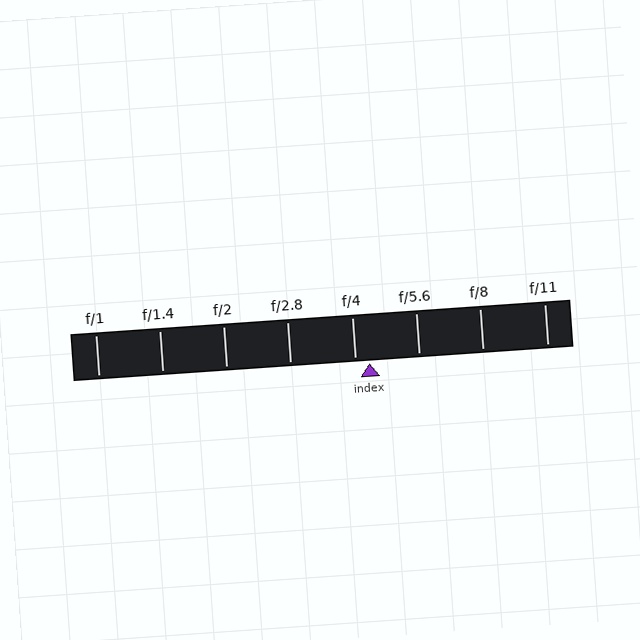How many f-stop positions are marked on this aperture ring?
There are 8 f-stop positions marked.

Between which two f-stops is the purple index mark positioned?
The index mark is between f/4 and f/5.6.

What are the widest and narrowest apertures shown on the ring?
The widest aperture shown is f/1 and the narrowest is f/11.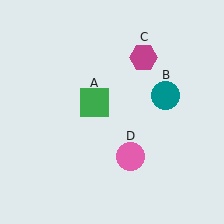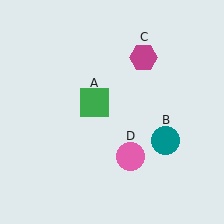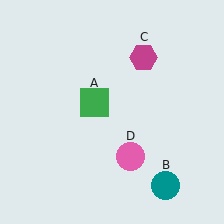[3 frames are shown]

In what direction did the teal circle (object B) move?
The teal circle (object B) moved down.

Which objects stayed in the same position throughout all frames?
Green square (object A) and magenta hexagon (object C) and pink circle (object D) remained stationary.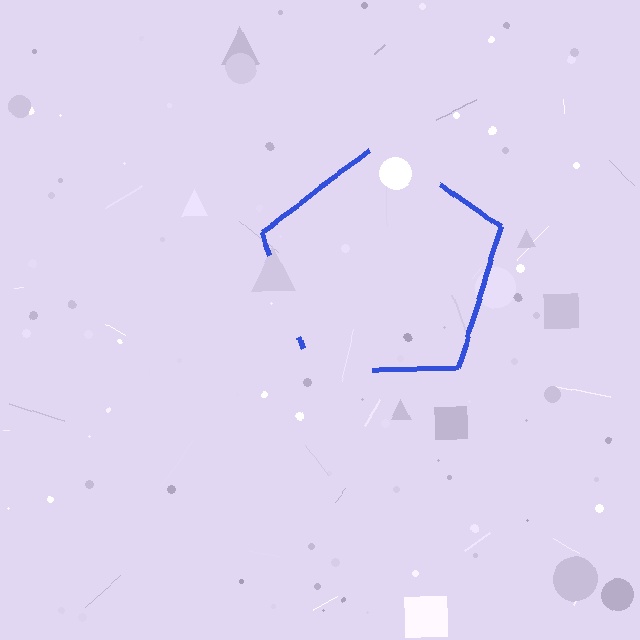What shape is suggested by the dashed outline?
The dashed outline suggests a pentagon.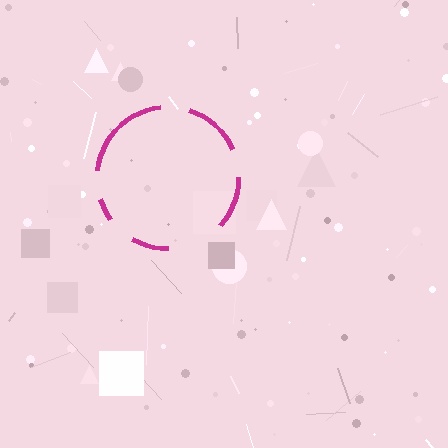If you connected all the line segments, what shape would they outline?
They would outline a circle.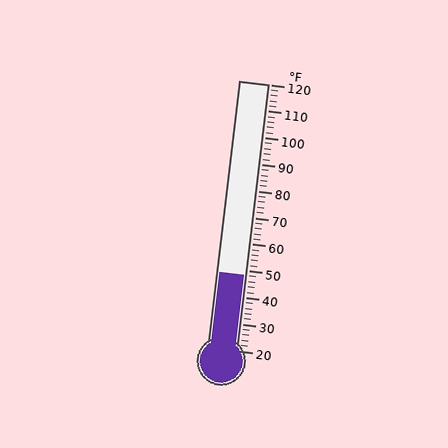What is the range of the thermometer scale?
The thermometer scale ranges from 20°F to 120°F.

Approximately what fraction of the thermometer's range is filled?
The thermometer is filled to approximately 30% of its range.